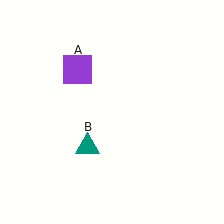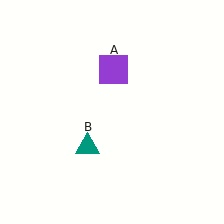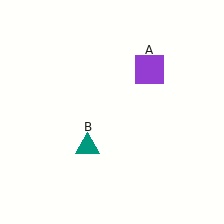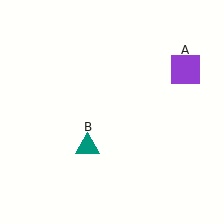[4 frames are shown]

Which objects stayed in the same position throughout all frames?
Teal triangle (object B) remained stationary.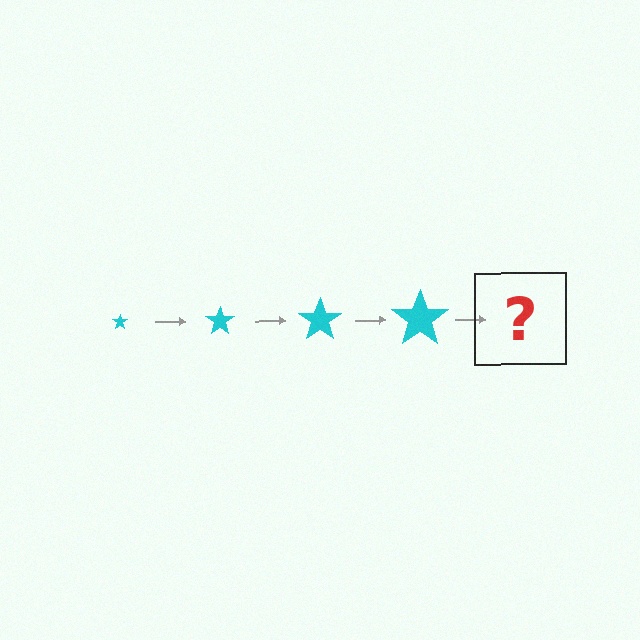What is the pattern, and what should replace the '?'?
The pattern is that the star gets progressively larger each step. The '?' should be a cyan star, larger than the previous one.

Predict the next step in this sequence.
The next step is a cyan star, larger than the previous one.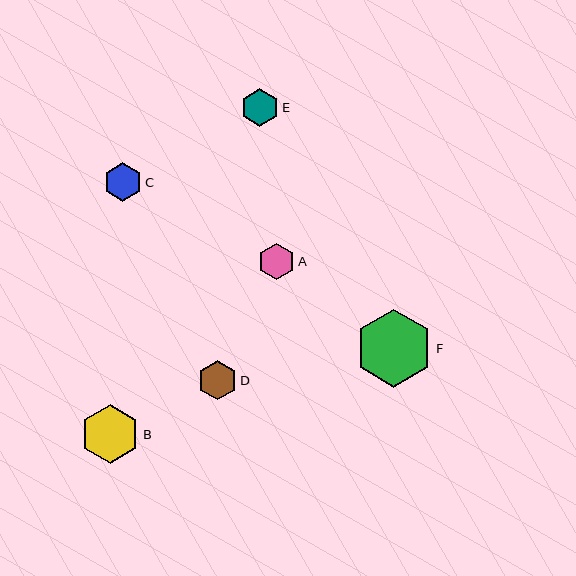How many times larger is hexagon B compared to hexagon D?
Hexagon B is approximately 1.5 times the size of hexagon D.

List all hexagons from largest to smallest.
From largest to smallest: F, B, D, C, E, A.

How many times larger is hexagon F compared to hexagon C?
Hexagon F is approximately 2.0 times the size of hexagon C.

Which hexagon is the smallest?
Hexagon A is the smallest with a size of approximately 37 pixels.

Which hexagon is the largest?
Hexagon F is the largest with a size of approximately 78 pixels.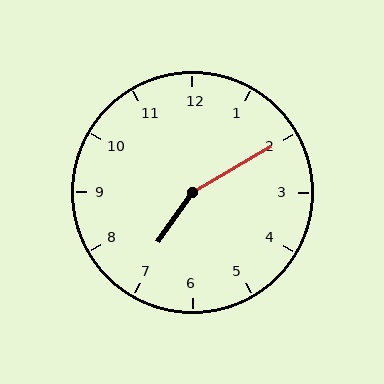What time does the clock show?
7:10.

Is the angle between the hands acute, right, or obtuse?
It is obtuse.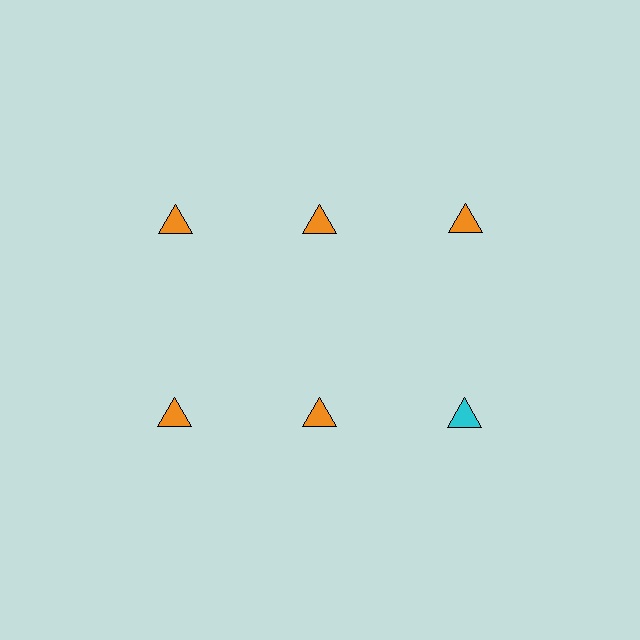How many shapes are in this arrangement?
There are 6 shapes arranged in a grid pattern.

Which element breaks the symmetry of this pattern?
The cyan triangle in the second row, center column breaks the symmetry. All other shapes are orange triangles.